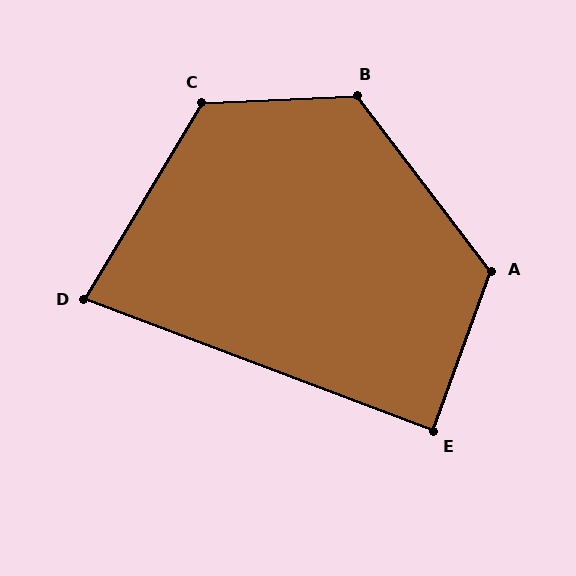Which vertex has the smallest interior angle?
D, at approximately 80 degrees.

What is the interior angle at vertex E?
Approximately 89 degrees (approximately right).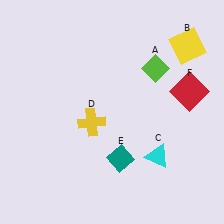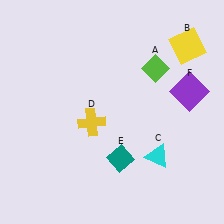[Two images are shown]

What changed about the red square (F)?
In Image 1, F is red. In Image 2, it changed to purple.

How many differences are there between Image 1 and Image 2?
There is 1 difference between the two images.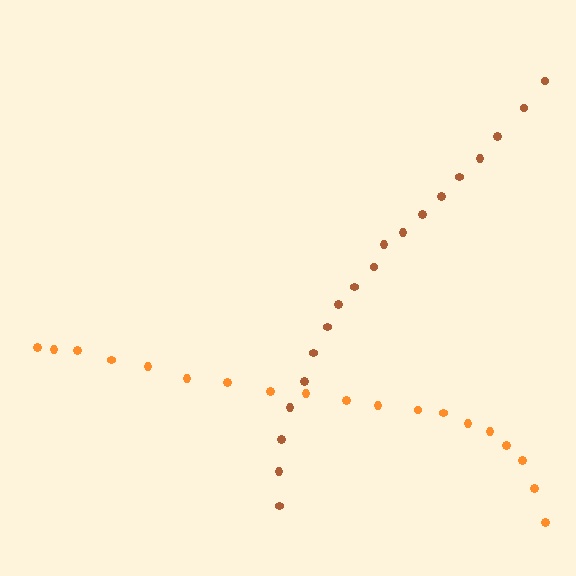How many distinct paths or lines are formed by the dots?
There are 2 distinct paths.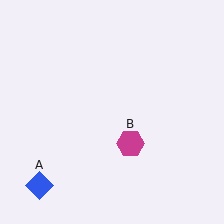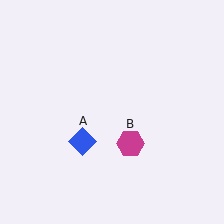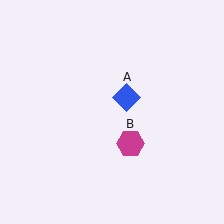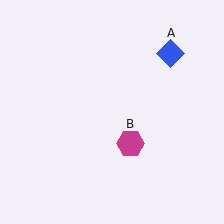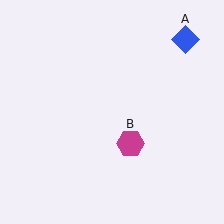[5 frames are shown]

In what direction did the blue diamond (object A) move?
The blue diamond (object A) moved up and to the right.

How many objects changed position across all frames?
1 object changed position: blue diamond (object A).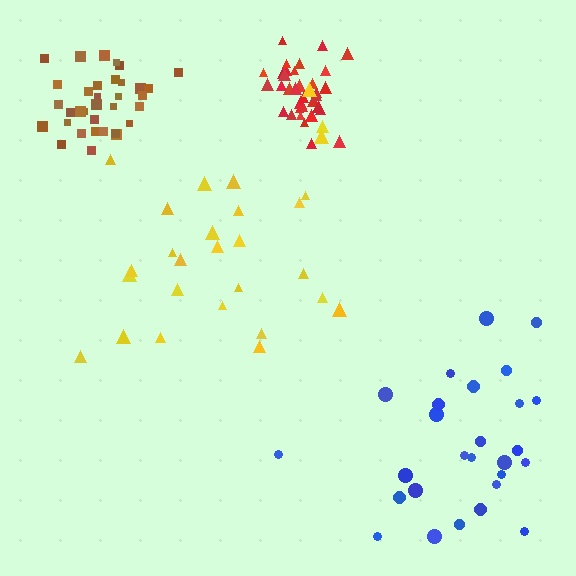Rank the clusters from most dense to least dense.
red, brown, blue, yellow.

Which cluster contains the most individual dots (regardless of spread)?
Brown (35).